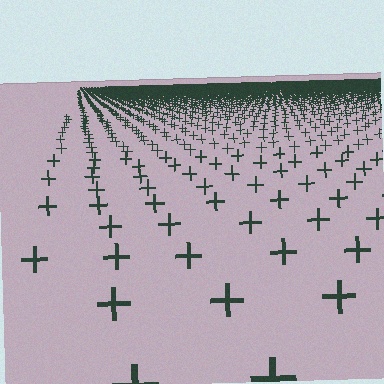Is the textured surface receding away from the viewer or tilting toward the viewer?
The surface is receding away from the viewer. Texture elements get smaller and denser toward the top.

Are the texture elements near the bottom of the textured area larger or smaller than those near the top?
Larger. Near the bottom, elements are closer to the viewer and appear at a bigger on-screen size.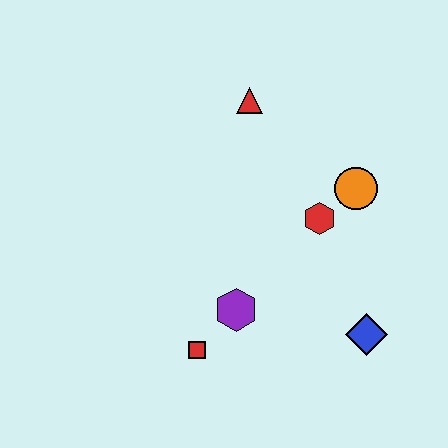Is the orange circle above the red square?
Yes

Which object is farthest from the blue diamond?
The red triangle is farthest from the blue diamond.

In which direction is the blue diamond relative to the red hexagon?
The blue diamond is below the red hexagon.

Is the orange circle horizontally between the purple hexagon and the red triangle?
No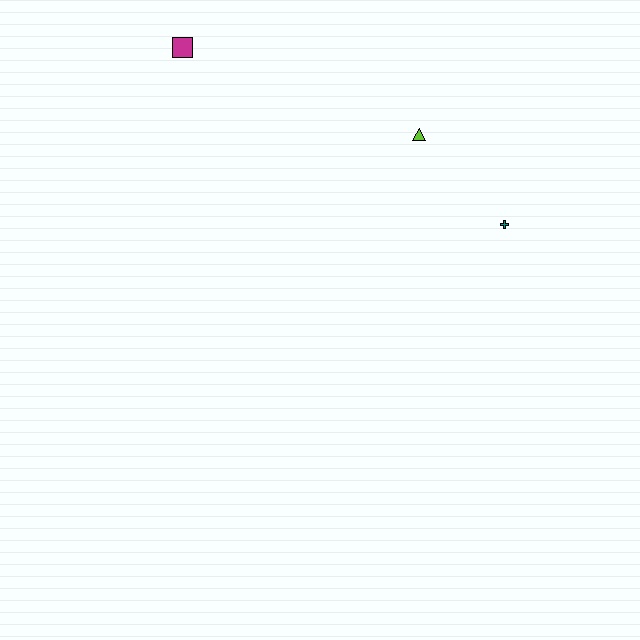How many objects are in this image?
There are 3 objects.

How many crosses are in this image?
There is 1 cross.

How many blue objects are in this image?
There are no blue objects.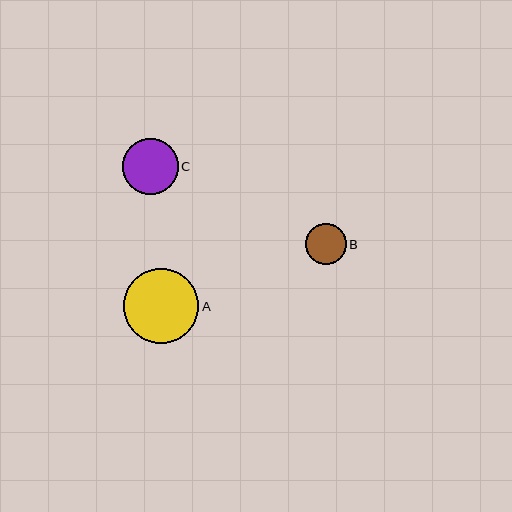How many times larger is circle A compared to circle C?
Circle A is approximately 1.4 times the size of circle C.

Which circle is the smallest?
Circle B is the smallest with a size of approximately 41 pixels.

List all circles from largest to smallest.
From largest to smallest: A, C, B.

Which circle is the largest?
Circle A is the largest with a size of approximately 75 pixels.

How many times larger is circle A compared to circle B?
Circle A is approximately 1.8 times the size of circle B.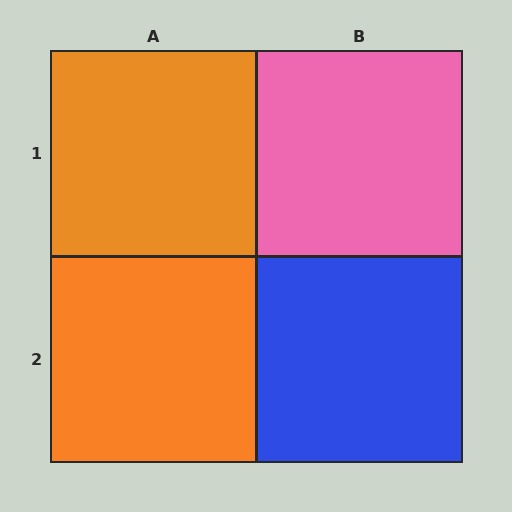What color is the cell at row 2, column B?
Blue.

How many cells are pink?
1 cell is pink.